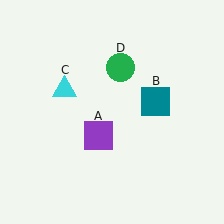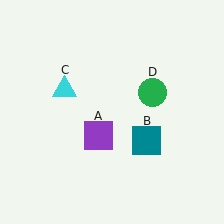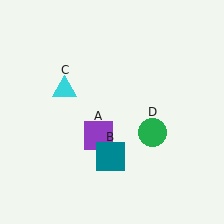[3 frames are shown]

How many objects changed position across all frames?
2 objects changed position: teal square (object B), green circle (object D).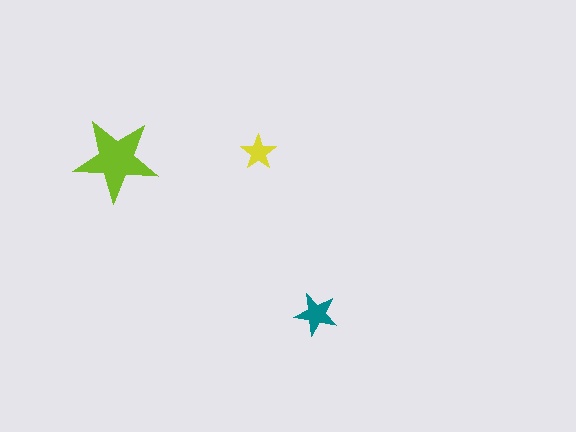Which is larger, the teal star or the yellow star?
The teal one.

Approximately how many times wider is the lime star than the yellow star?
About 2.5 times wider.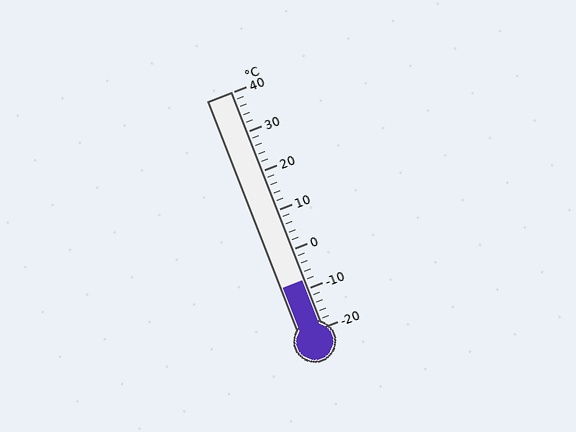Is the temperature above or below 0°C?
The temperature is below 0°C.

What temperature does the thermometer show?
The thermometer shows approximately -8°C.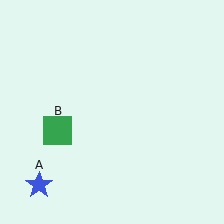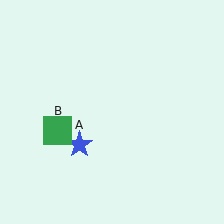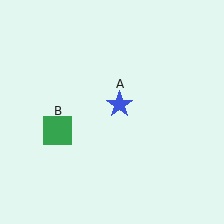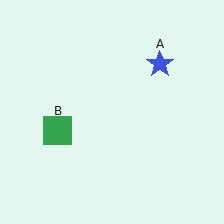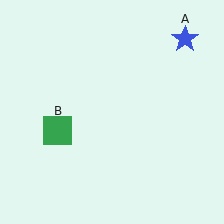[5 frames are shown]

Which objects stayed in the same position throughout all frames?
Green square (object B) remained stationary.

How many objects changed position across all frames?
1 object changed position: blue star (object A).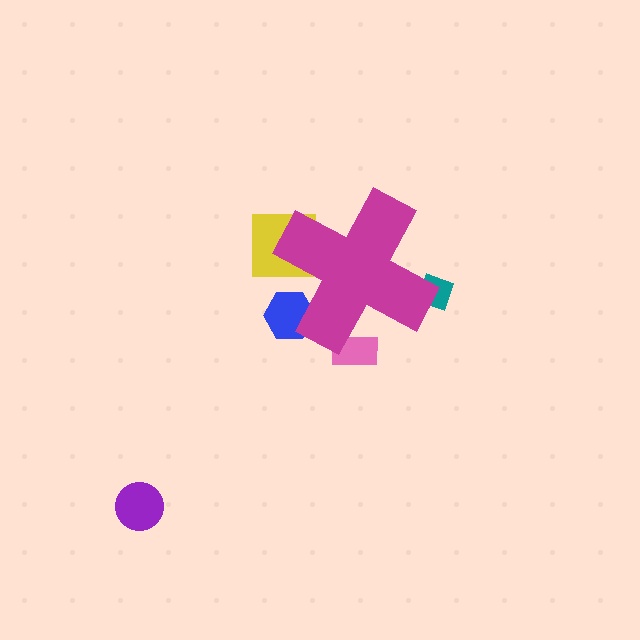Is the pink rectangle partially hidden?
Yes, the pink rectangle is partially hidden behind the magenta cross.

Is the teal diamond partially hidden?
Yes, the teal diamond is partially hidden behind the magenta cross.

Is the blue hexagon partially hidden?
Yes, the blue hexagon is partially hidden behind the magenta cross.